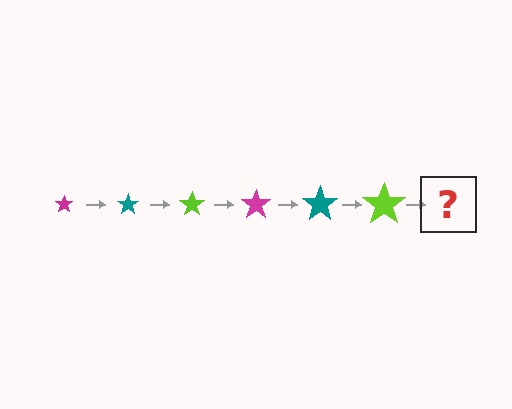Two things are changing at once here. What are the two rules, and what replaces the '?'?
The two rules are that the star grows larger each step and the color cycles through magenta, teal, and lime. The '?' should be a magenta star, larger than the previous one.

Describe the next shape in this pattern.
It should be a magenta star, larger than the previous one.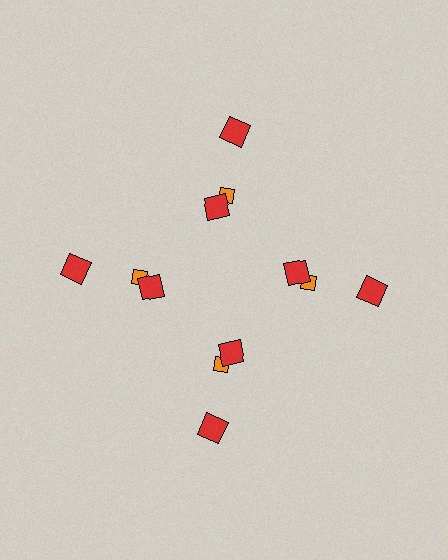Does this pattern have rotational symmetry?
Yes, this pattern has 4-fold rotational symmetry. It looks the same after rotating 90 degrees around the center.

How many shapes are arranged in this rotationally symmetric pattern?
There are 12 shapes, arranged in 4 groups of 3.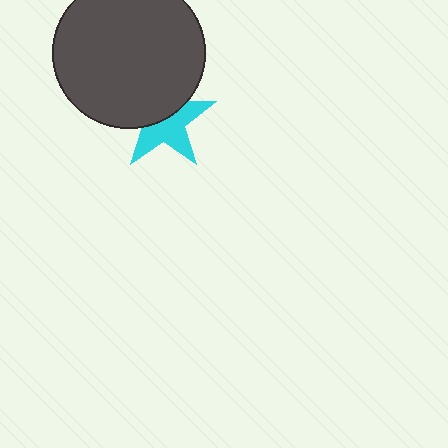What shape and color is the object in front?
The object in front is a dark gray circle.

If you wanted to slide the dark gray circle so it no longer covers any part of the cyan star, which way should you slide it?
Slide it up — that is the most direct way to separate the two shapes.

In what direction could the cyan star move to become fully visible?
The cyan star could move down. That would shift it out from behind the dark gray circle entirely.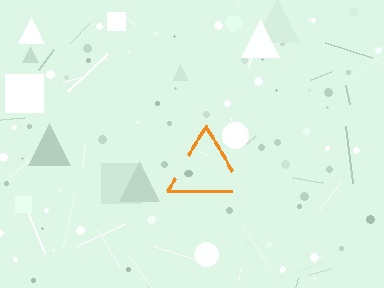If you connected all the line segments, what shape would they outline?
They would outline a triangle.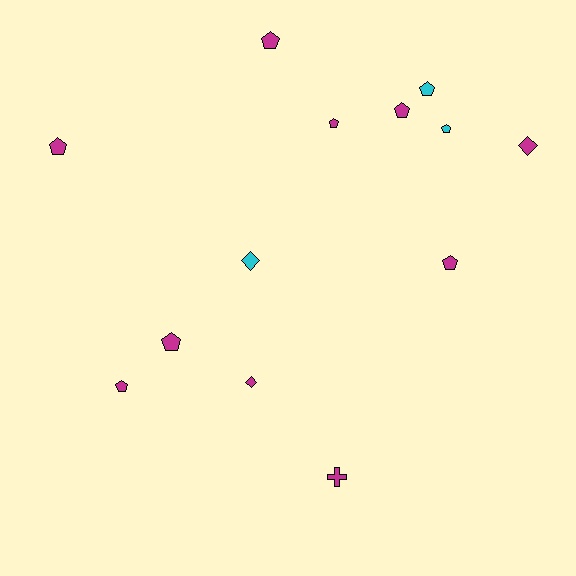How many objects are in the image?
There are 13 objects.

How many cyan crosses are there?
There are no cyan crosses.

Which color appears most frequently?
Magenta, with 10 objects.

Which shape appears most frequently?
Pentagon, with 9 objects.